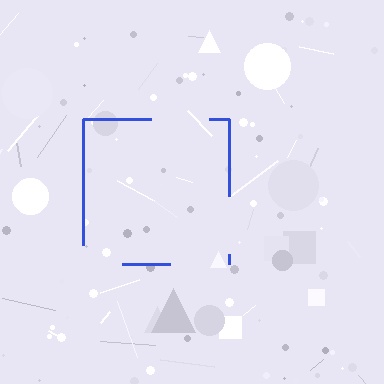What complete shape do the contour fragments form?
The contour fragments form a square.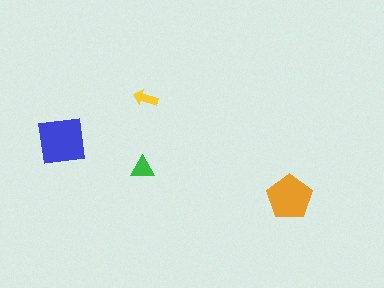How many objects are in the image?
There are 4 objects in the image.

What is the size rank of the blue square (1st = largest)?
1st.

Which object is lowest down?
The orange pentagon is bottommost.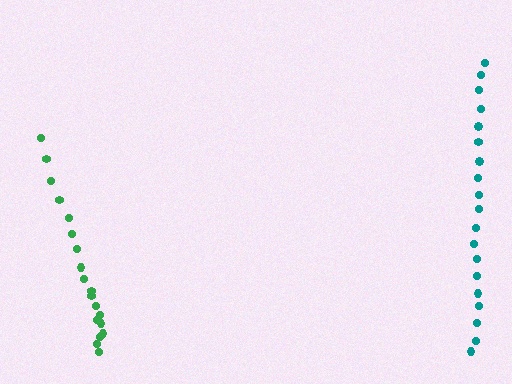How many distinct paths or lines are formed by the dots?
There are 2 distinct paths.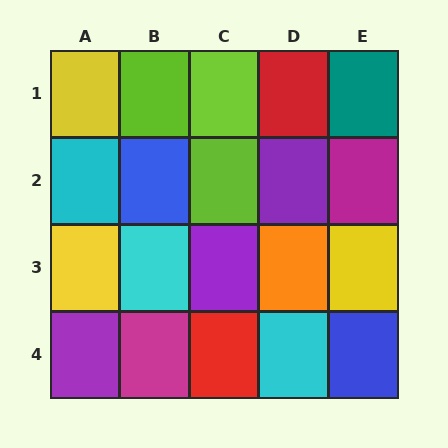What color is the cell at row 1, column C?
Lime.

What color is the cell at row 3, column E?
Yellow.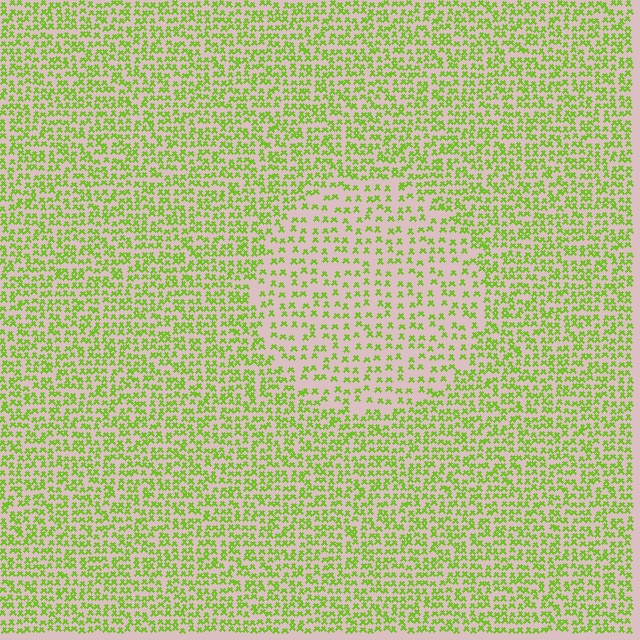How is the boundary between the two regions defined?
The boundary is defined by a change in element density (approximately 1.9x ratio). All elements are the same color, size, and shape.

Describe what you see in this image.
The image contains small lime elements arranged at two different densities. A circle-shaped region is visible where the elements are less densely packed than the surrounding area.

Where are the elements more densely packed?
The elements are more densely packed outside the circle boundary.